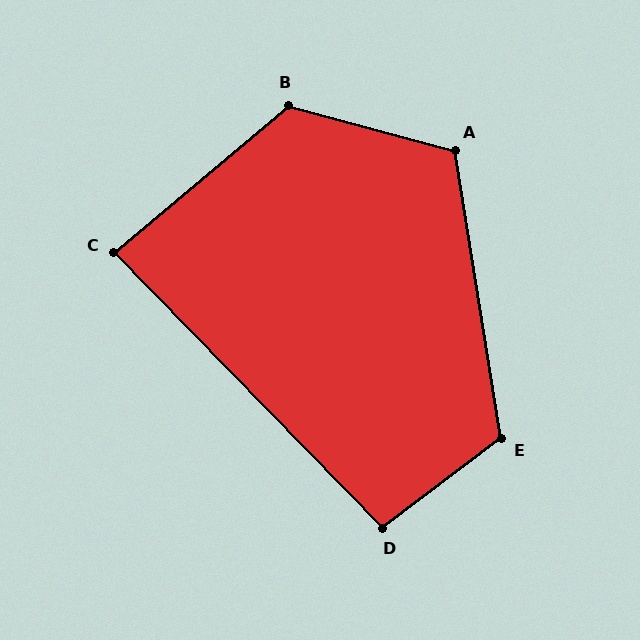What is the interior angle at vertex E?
Approximately 118 degrees (obtuse).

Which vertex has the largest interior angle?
B, at approximately 125 degrees.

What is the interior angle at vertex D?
Approximately 98 degrees (obtuse).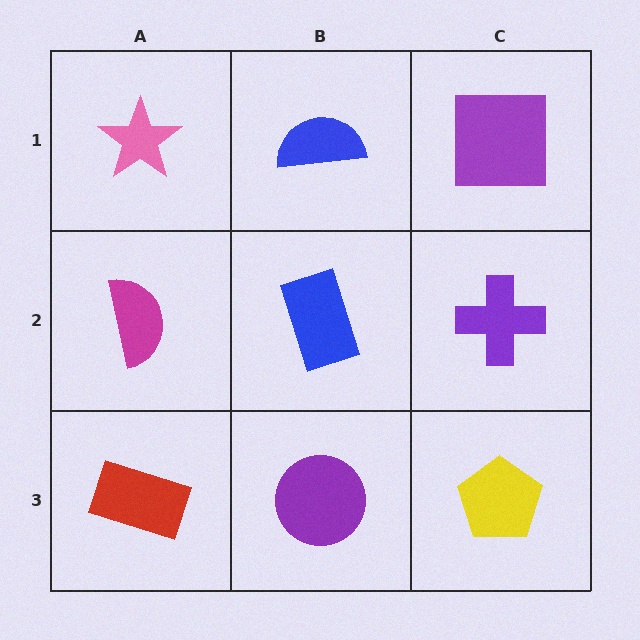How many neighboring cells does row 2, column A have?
3.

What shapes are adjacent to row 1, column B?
A blue rectangle (row 2, column B), a pink star (row 1, column A), a purple square (row 1, column C).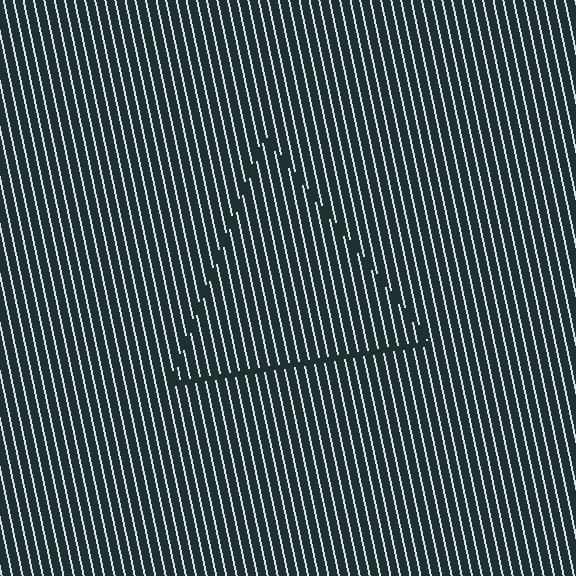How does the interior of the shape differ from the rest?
The interior of the shape contains the same grating, shifted by half a period — the contour is defined by the phase discontinuity where line-ends from the inner and outer gratings abut.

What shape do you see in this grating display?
An illusory triangle. The interior of the shape contains the same grating, shifted by half a period — the contour is defined by the phase discontinuity where line-ends from the inner and outer gratings abut.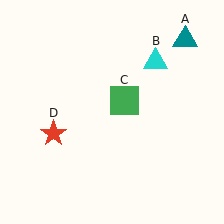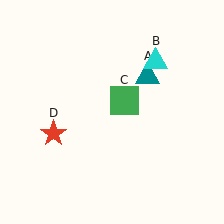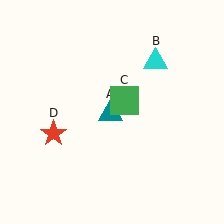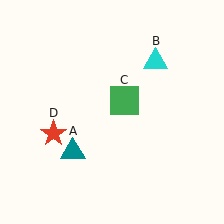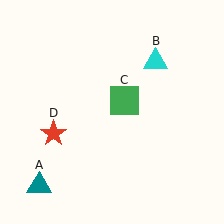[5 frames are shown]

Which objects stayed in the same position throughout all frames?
Cyan triangle (object B) and green square (object C) and red star (object D) remained stationary.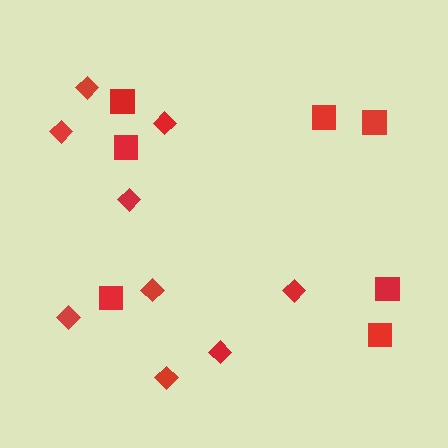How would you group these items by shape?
There are 2 groups: one group of diamonds (9) and one group of squares (7).